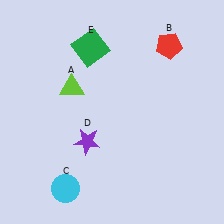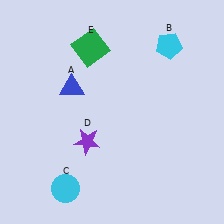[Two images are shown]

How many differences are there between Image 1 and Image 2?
There are 2 differences between the two images.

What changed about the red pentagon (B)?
In Image 1, B is red. In Image 2, it changed to cyan.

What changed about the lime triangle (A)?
In Image 1, A is lime. In Image 2, it changed to blue.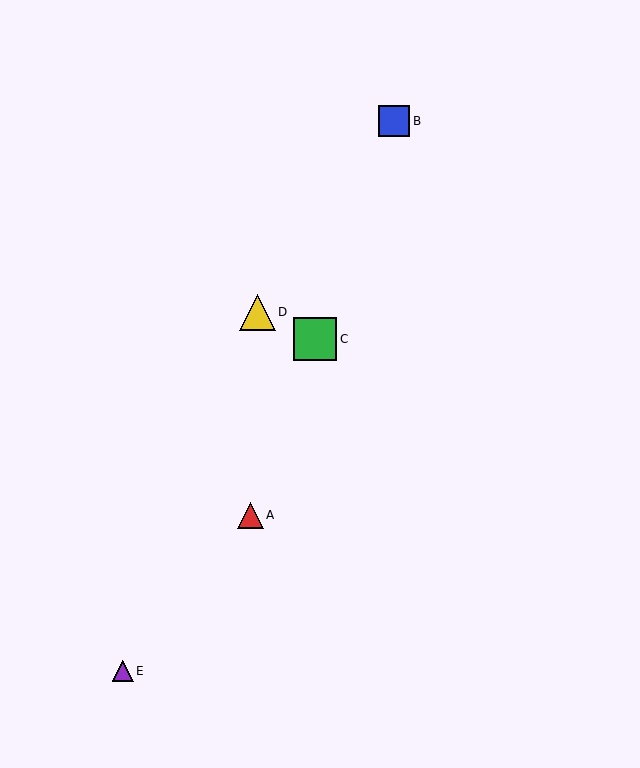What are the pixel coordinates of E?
Object E is at (123, 671).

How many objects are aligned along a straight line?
3 objects (A, B, C) are aligned along a straight line.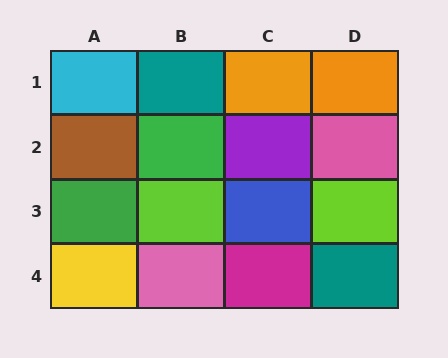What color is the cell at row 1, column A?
Cyan.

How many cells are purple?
1 cell is purple.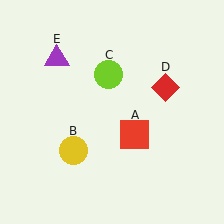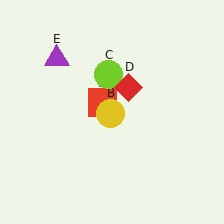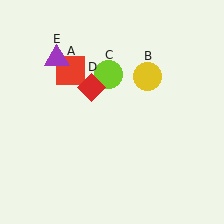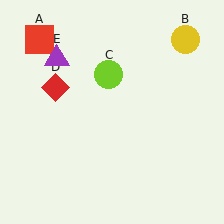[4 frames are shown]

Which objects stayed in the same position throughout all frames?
Lime circle (object C) and purple triangle (object E) remained stationary.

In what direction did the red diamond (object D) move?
The red diamond (object D) moved left.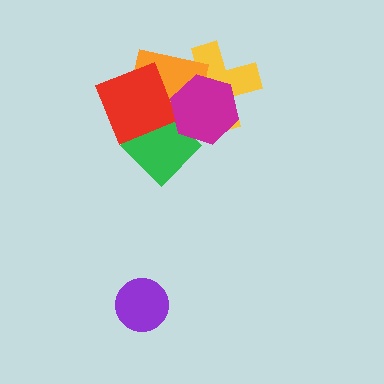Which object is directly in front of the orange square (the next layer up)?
The green diamond is directly in front of the orange square.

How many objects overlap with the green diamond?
3 objects overlap with the green diamond.